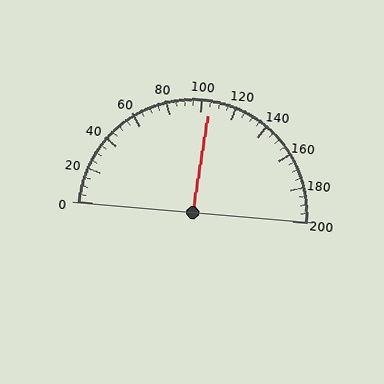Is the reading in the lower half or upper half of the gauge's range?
The reading is in the upper half of the range (0 to 200).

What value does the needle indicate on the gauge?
The needle indicates approximately 105.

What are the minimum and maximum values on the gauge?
The gauge ranges from 0 to 200.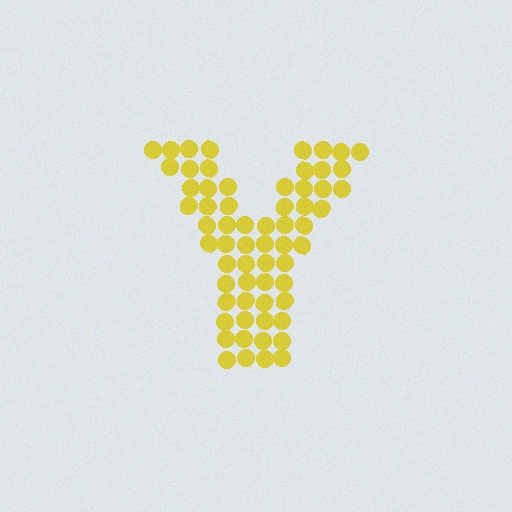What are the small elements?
The small elements are circles.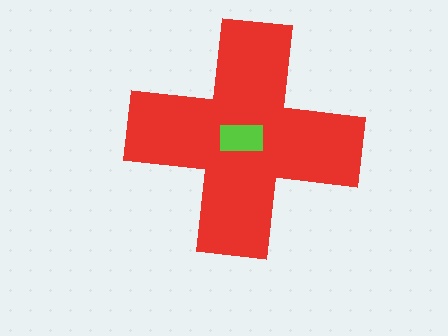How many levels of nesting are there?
2.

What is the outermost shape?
The red cross.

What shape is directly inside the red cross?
The lime rectangle.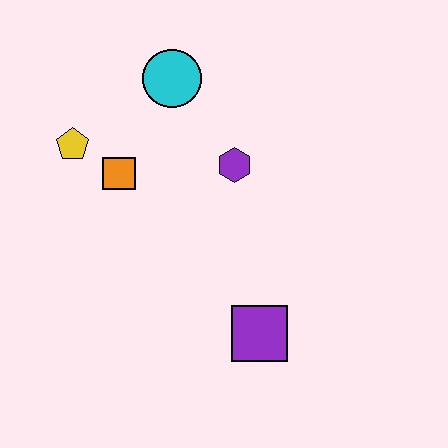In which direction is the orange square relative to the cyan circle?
The orange square is below the cyan circle.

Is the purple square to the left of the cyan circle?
No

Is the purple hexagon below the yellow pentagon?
Yes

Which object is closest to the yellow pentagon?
The orange square is closest to the yellow pentagon.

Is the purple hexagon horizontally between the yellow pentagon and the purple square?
Yes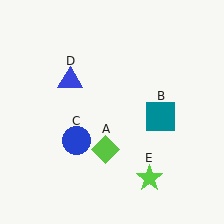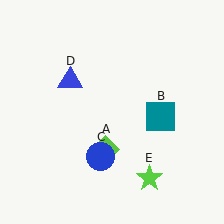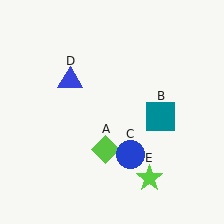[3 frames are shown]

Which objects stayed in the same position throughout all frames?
Lime diamond (object A) and teal square (object B) and blue triangle (object D) and lime star (object E) remained stationary.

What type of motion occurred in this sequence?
The blue circle (object C) rotated counterclockwise around the center of the scene.